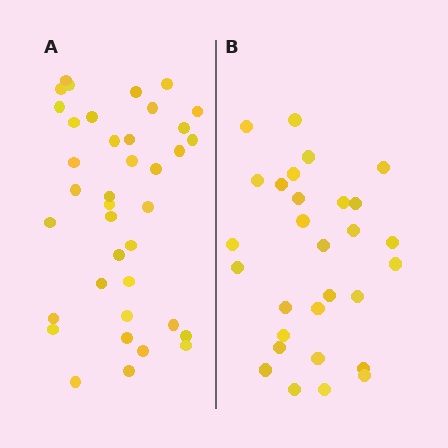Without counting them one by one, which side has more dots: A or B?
Region A (the left region) has more dots.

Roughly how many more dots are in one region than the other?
Region A has roughly 8 or so more dots than region B.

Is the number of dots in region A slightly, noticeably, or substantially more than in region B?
Region A has noticeably more, but not dramatically so. The ratio is roughly 1.3 to 1.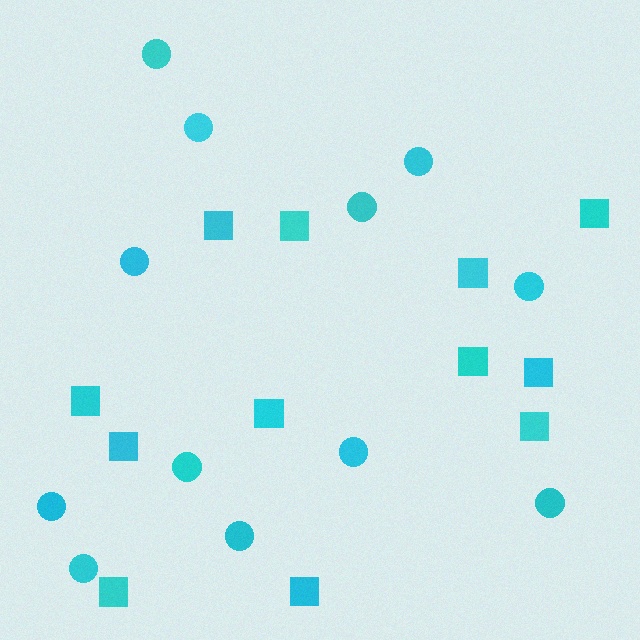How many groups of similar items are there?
There are 2 groups: one group of circles (12) and one group of squares (12).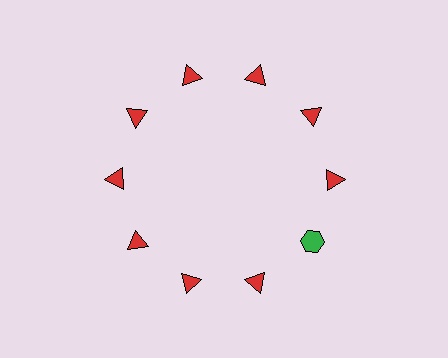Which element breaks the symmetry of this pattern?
The green hexagon at roughly the 4 o'clock position breaks the symmetry. All other shapes are red triangles.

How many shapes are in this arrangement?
There are 10 shapes arranged in a ring pattern.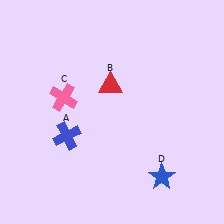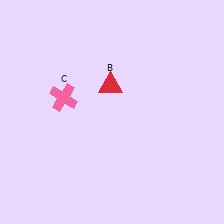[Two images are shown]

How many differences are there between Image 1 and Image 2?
There are 2 differences between the two images.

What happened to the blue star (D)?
The blue star (D) was removed in Image 2. It was in the bottom-right area of Image 1.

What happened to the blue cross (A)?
The blue cross (A) was removed in Image 2. It was in the bottom-left area of Image 1.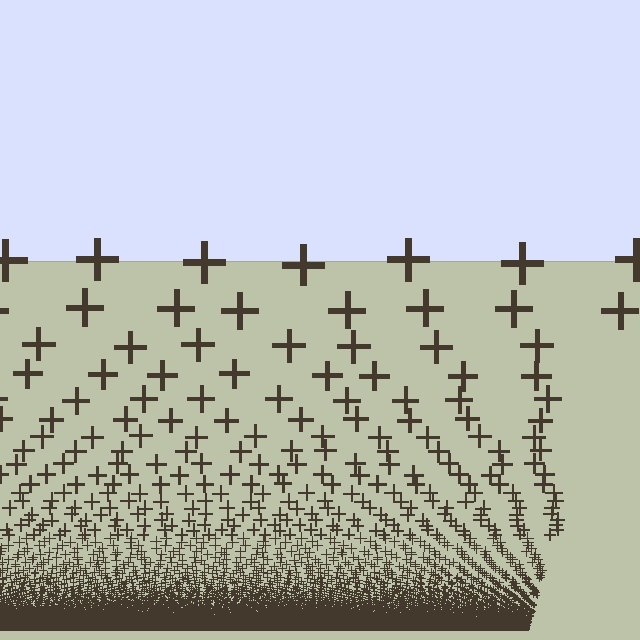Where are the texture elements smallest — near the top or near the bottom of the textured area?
Near the bottom.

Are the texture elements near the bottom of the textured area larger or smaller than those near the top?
Smaller. The gradient is inverted — elements near the bottom are smaller and denser.